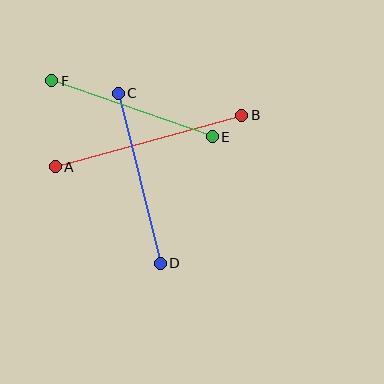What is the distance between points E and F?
The distance is approximately 170 pixels.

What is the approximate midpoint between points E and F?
The midpoint is at approximately (132, 109) pixels.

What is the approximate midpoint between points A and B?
The midpoint is at approximately (148, 141) pixels.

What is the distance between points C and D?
The distance is approximately 175 pixels.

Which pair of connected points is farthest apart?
Points A and B are farthest apart.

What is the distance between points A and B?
The distance is approximately 193 pixels.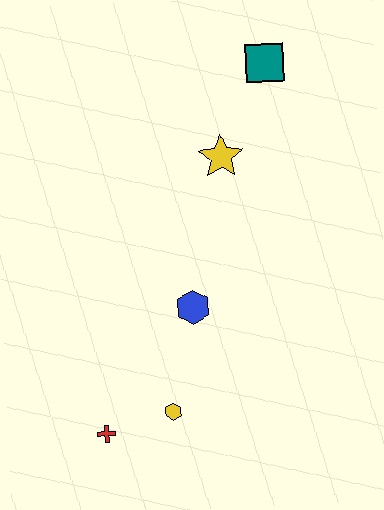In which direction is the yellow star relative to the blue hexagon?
The yellow star is above the blue hexagon.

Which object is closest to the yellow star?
The teal square is closest to the yellow star.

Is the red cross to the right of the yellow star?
No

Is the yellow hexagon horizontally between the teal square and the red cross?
Yes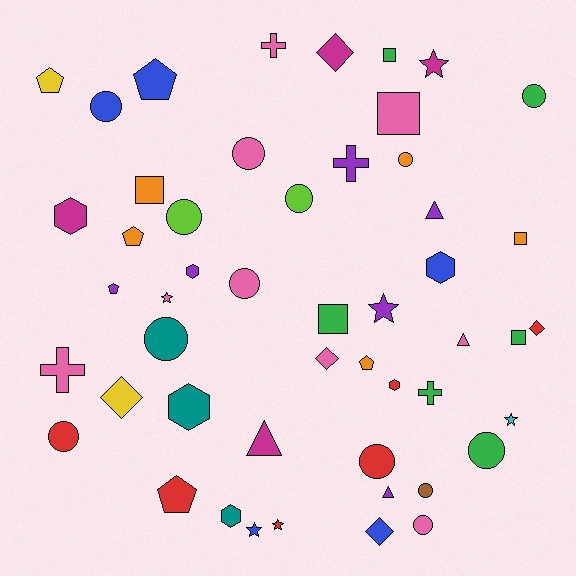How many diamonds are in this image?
There are 5 diamonds.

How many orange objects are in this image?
There are 5 orange objects.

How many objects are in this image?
There are 50 objects.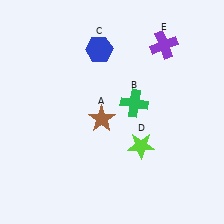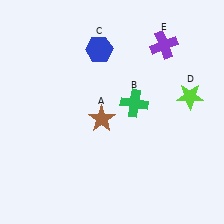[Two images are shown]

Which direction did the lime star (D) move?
The lime star (D) moved up.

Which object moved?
The lime star (D) moved up.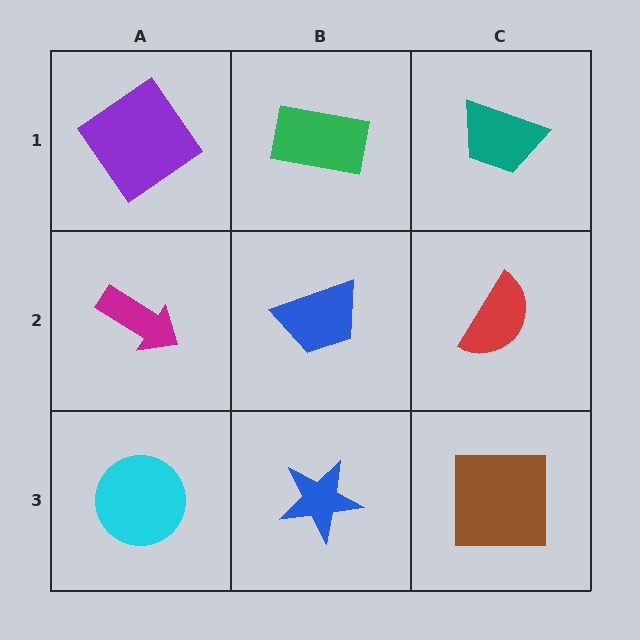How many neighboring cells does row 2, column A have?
3.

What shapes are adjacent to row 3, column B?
A blue trapezoid (row 2, column B), a cyan circle (row 3, column A), a brown square (row 3, column C).